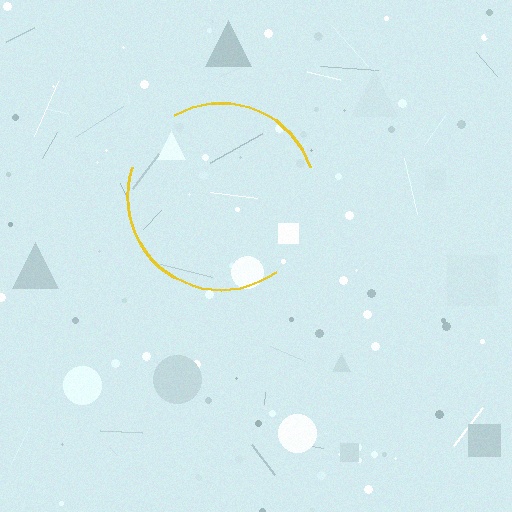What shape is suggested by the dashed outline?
The dashed outline suggests a circle.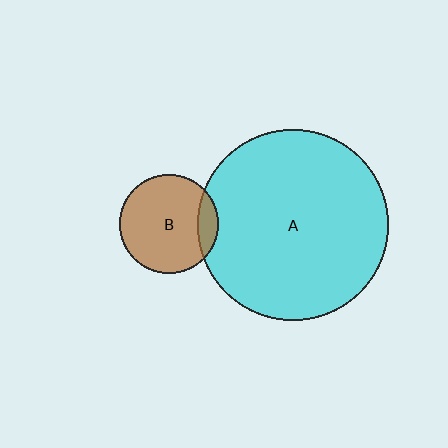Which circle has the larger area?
Circle A (cyan).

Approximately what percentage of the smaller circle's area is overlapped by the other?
Approximately 15%.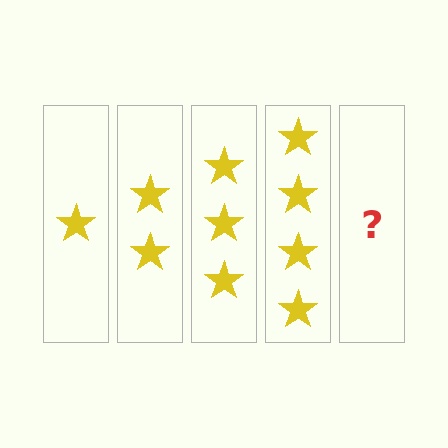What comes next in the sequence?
The next element should be 5 stars.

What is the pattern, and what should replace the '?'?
The pattern is that each step adds one more star. The '?' should be 5 stars.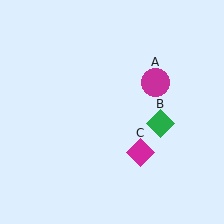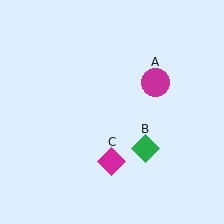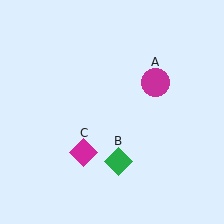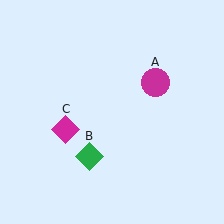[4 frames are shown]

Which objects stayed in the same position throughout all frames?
Magenta circle (object A) remained stationary.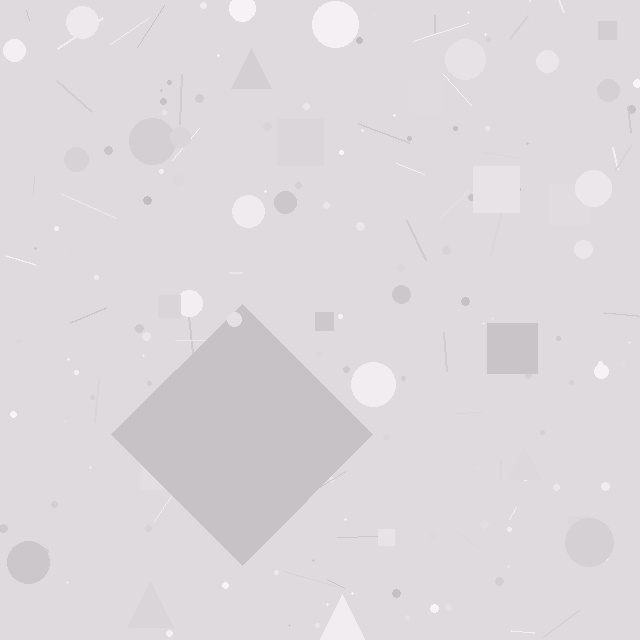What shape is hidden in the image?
A diamond is hidden in the image.